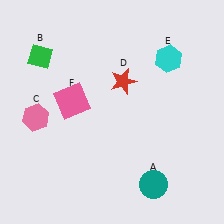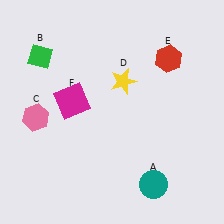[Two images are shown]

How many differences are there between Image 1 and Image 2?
There are 3 differences between the two images.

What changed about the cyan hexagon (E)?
In Image 1, E is cyan. In Image 2, it changed to red.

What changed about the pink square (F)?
In Image 1, F is pink. In Image 2, it changed to magenta.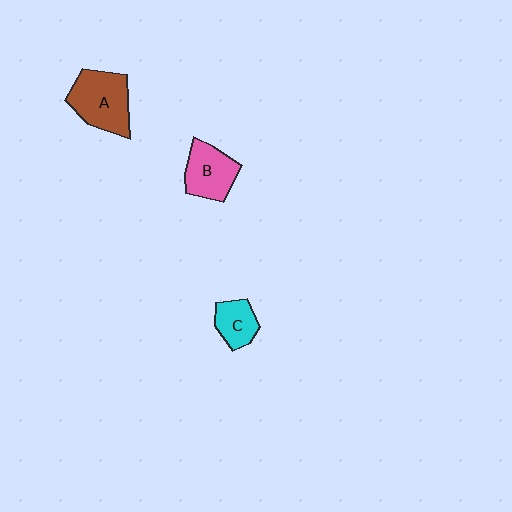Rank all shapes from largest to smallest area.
From largest to smallest: A (brown), B (pink), C (cyan).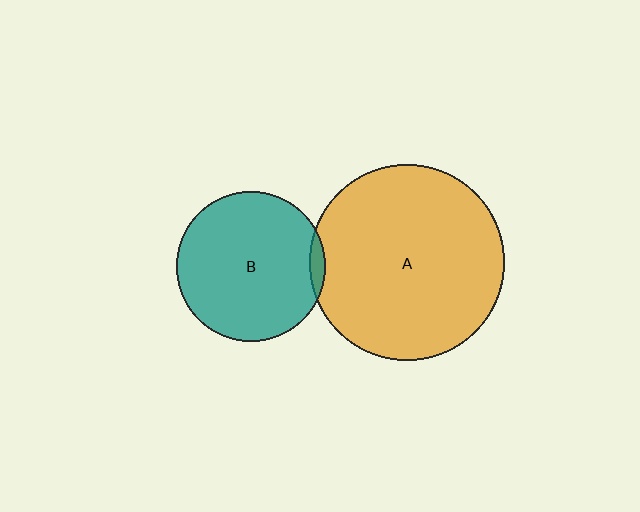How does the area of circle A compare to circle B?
Approximately 1.7 times.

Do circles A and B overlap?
Yes.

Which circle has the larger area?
Circle A (orange).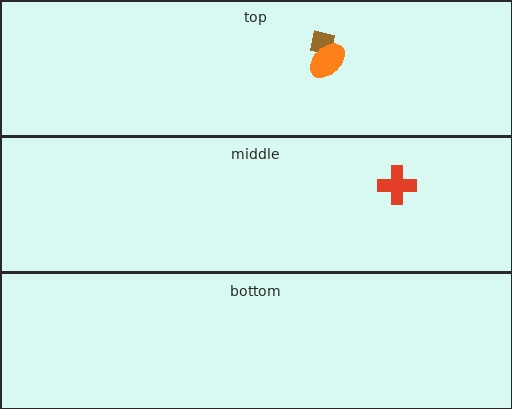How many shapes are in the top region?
2.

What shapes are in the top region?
The brown square, the orange ellipse.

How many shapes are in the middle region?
1.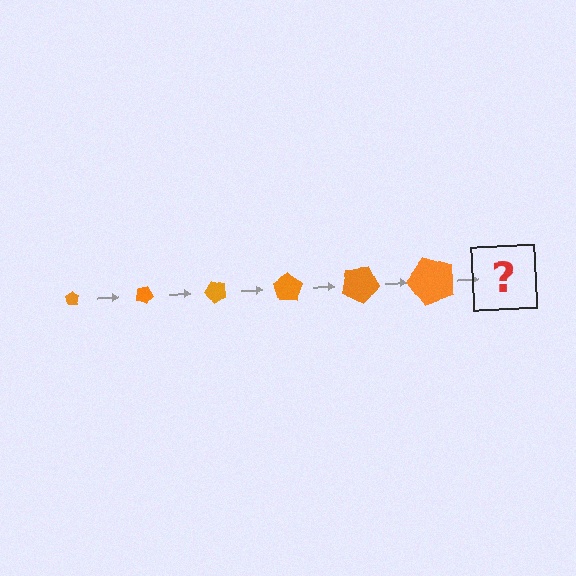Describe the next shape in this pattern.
It should be a pentagon, larger than the previous one and rotated 150 degrees from the start.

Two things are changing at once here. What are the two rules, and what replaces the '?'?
The two rules are that the pentagon grows larger each step and it rotates 25 degrees each step. The '?' should be a pentagon, larger than the previous one and rotated 150 degrees from the start.